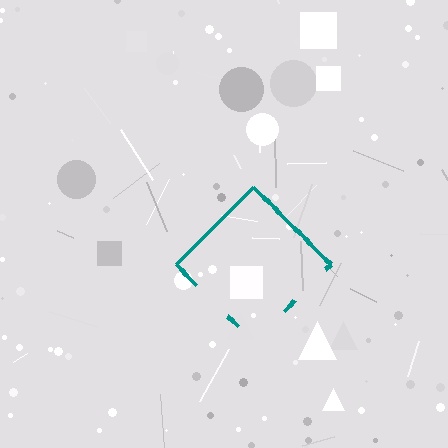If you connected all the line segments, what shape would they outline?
They would outline a diamond.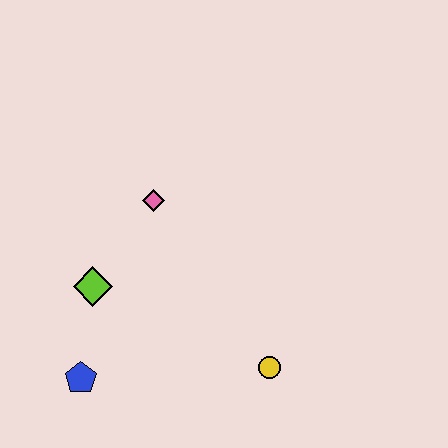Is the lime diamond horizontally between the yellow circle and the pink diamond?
No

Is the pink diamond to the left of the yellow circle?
Yes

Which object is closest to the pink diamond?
The lime diamond is closest to the pink diamond.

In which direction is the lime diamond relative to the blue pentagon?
The lime diamond is above the blue pentagon.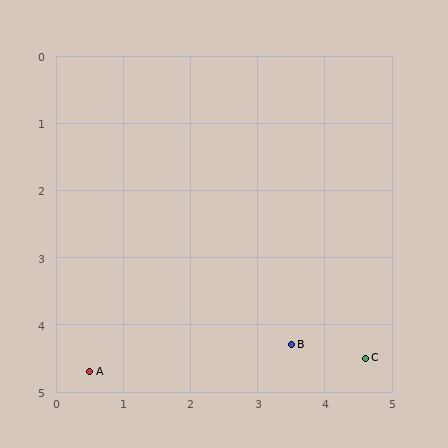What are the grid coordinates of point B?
Point B is at approximately (3.5, 4.3).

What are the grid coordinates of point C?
Point C is at approximately (4.6, 4.5).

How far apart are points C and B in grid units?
Points C and B are about 1.1 grid units apart.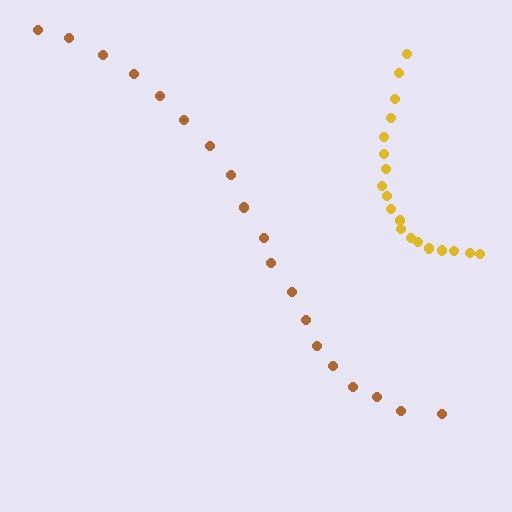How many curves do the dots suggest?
There are 2 distinct paths.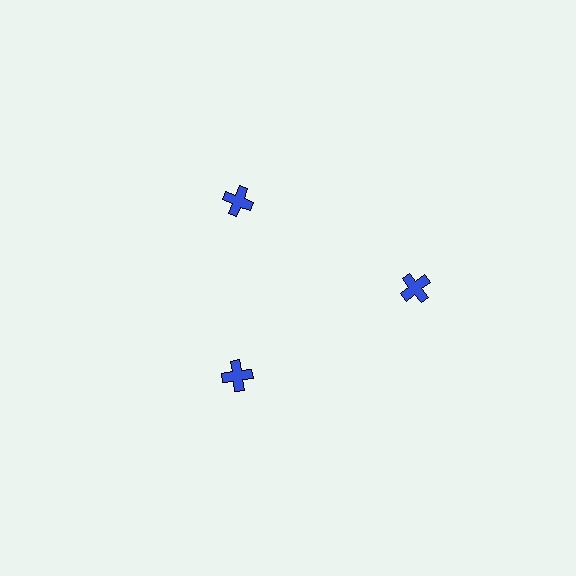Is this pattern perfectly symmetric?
No. The 3 blue crosses are arranged in a ring, but one element near the 3 o'clock position is pushed outward from the center, breaking the 3-fold rotational symmetry.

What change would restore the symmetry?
The symmetry would be restored by moving it inward, back onto the ring so that all 3 crosses sit at equal angles and equal distance from the center.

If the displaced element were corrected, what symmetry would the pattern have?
It would have 3-fold rotational symmetry — the pattern would map onto itself every 120 degrees.